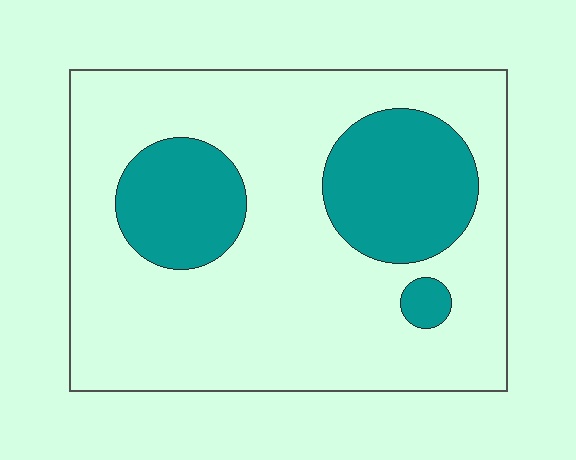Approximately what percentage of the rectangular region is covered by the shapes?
Approximately 25%.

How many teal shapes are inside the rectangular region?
3.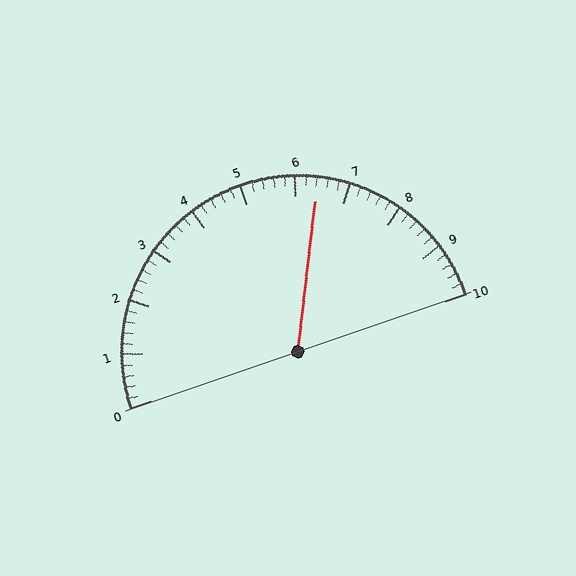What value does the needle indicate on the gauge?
The needle indicates approximately 6.4.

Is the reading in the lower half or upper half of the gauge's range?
The reading is in the upper half of the range (0 to 10).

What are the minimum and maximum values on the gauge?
The gauge ranges from 0 to 10.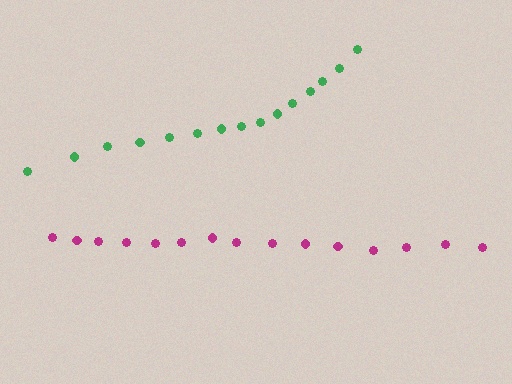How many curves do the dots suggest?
There are 2 distinct paths.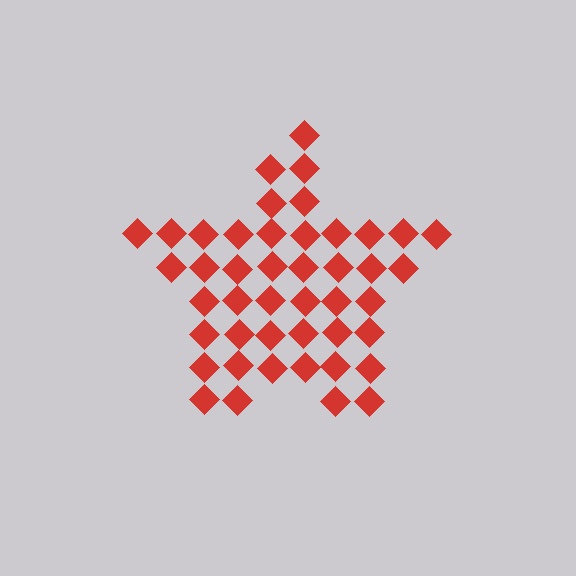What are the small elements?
The small elements are diamonds.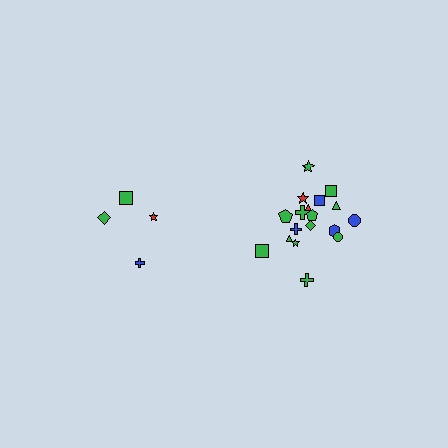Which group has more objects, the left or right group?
The right group.